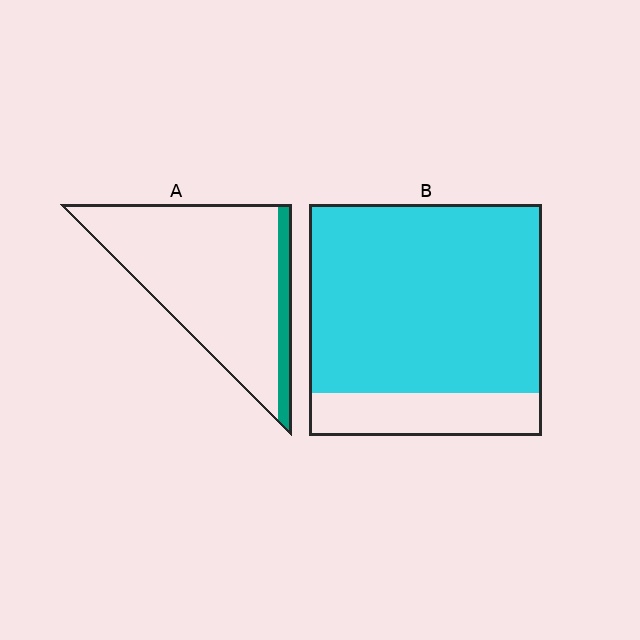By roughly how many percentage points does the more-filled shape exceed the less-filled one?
By roughly 70 percentage points (B over A).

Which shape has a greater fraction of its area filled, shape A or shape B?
Shape B.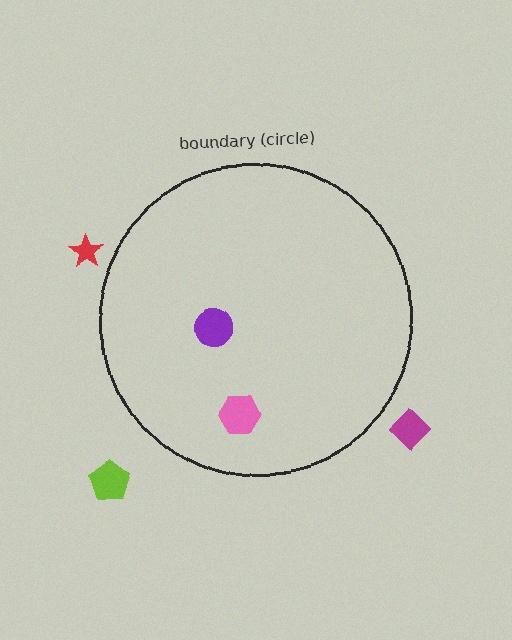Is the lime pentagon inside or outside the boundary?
Outside.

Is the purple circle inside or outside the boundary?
Inside.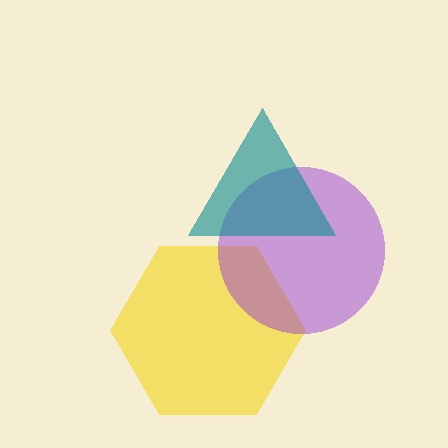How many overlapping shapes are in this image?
There are 3 overlapping shapes in the image.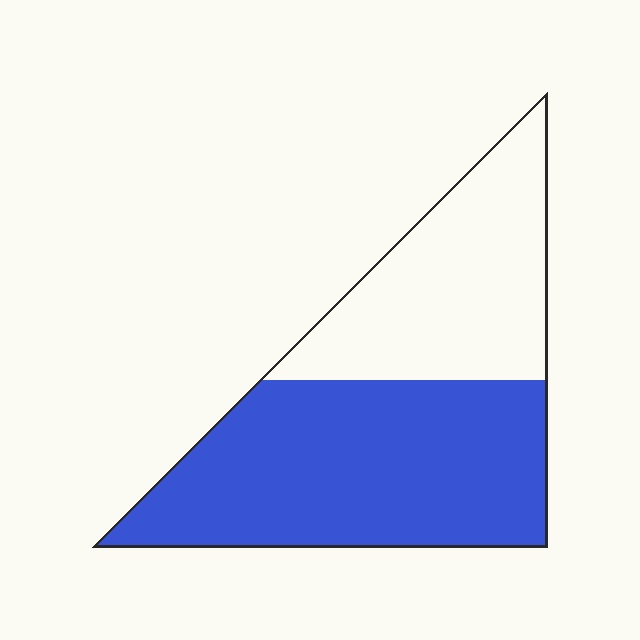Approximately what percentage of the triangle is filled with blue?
Approximately 60%.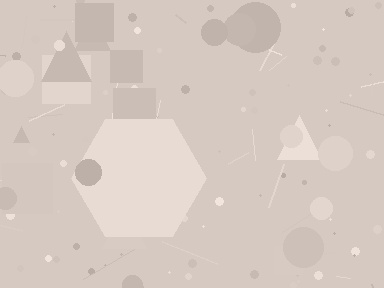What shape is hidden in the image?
A hexagon is hidden in the image.